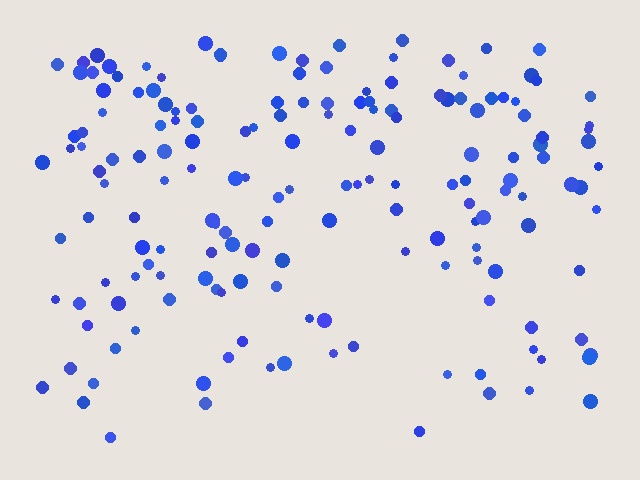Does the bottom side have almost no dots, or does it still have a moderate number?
Still a moderate number, just noticeably fewer than the top.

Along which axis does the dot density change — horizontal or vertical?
Vertical.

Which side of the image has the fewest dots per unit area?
The bottom.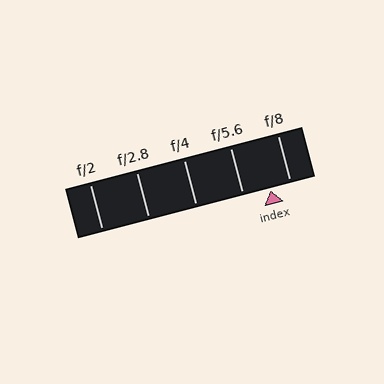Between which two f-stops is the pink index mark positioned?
The index mark is between f/5.6 and f/8.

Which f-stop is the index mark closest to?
The index mark is closest to f/8.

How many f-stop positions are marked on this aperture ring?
There are 5 f-stop positions marked.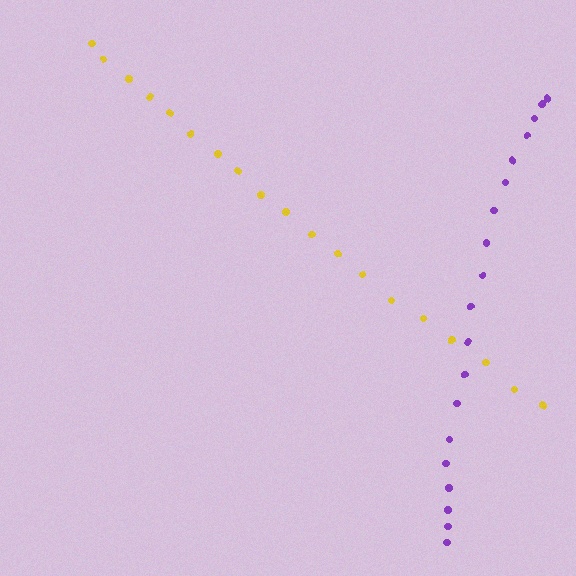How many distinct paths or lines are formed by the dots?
There are 2 distinct paths.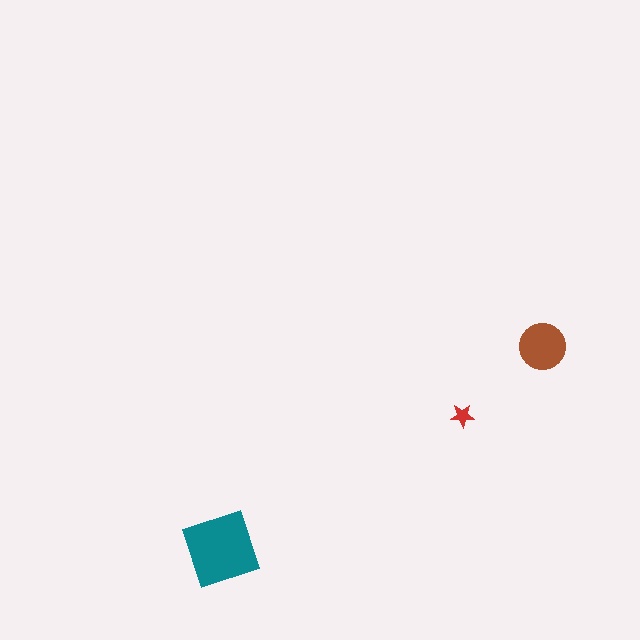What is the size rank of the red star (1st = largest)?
3rd.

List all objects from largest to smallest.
The teal diamond, the brown circle, the red star.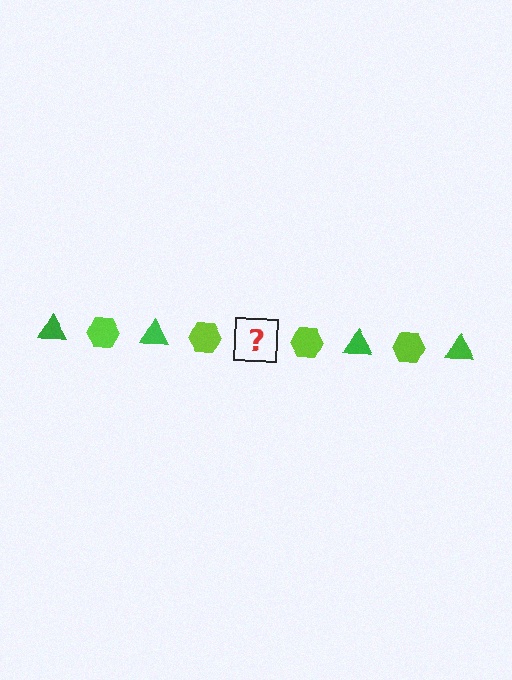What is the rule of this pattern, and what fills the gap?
The rule is that the pattern alternates between green triangle and lime hexagon. The gap should be filled with a green triangle.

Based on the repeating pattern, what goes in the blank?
The blank should be a green triangle.